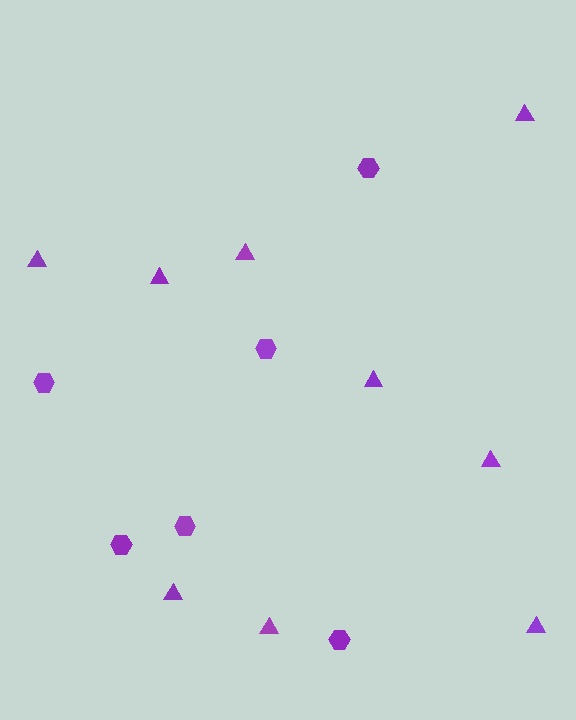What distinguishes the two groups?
There are 2 groups: one group of triangles (9) and one group of hexagons (6).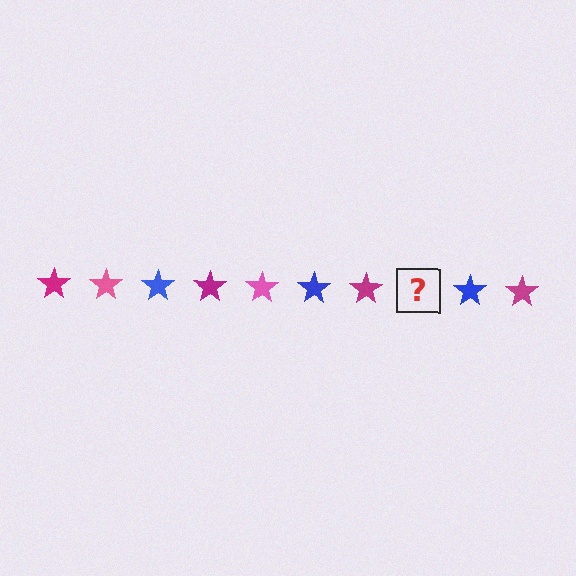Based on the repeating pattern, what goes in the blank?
The blank should be a pink star.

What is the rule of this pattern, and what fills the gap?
The rule is that the pattern cycles through magenta, pink, blue stars. The gap should be filled with a pink star.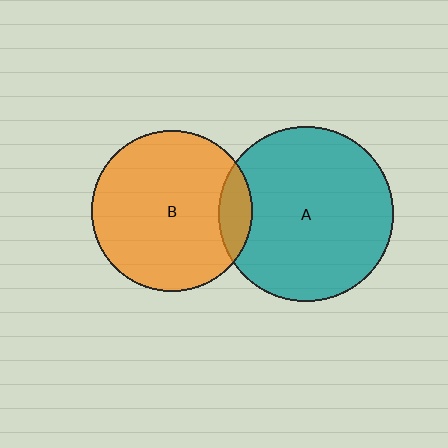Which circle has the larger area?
Circle A (teal).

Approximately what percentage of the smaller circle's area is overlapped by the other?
Approximately 10%.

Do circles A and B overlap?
Yes.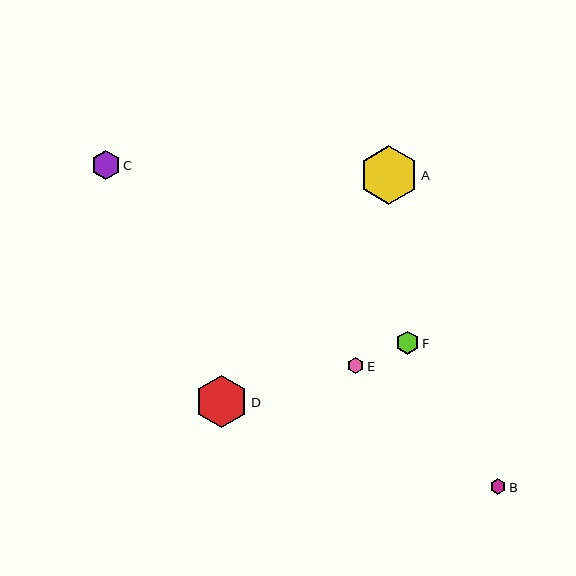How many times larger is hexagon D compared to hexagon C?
Hexagon D is approximately 1.8 times the size of hexagon C.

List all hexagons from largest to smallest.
From largest to smallest: A, D, C, F, E, B.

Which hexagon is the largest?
Hexagon A is the largest with a size of approximately 59 pixels.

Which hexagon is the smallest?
Hexagon B is the smallest with a size of approximately 16 pixels.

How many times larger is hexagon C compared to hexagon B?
Hexagon C is approximately 1.8 times the size of hexagon B.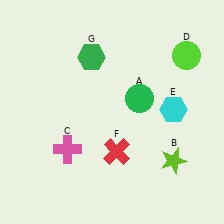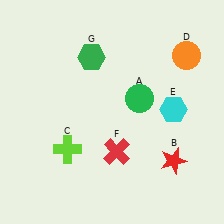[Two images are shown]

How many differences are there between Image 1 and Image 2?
There are 3 differences between the two images.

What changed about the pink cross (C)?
In Image 1, C is pink. In Image 2, it changed to lime.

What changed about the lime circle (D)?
In Image 1, D is lime. In Image 2, it changed to orange.